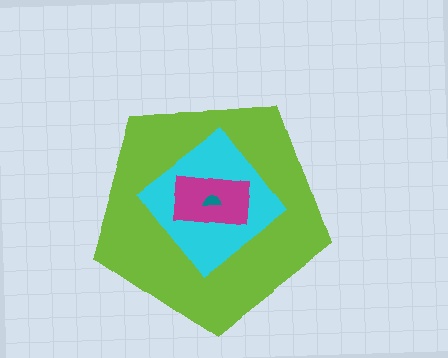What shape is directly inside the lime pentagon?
The cyan diamond.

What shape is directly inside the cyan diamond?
The magenta rectangle.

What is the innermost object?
The teal semicircle.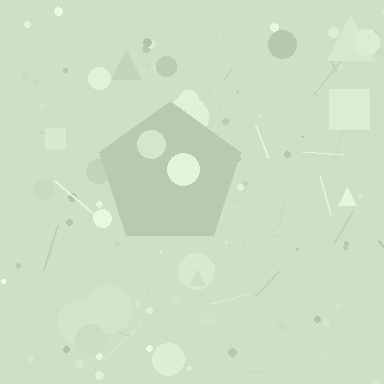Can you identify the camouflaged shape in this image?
The camouflaged shape is a pentagon.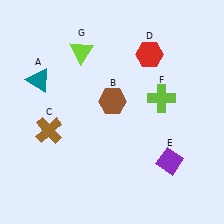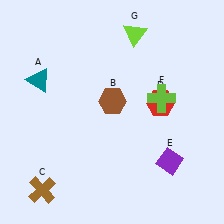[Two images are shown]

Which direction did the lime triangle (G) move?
The lime triangle (G) moved right.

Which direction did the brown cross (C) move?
The brown cross (C) moved down.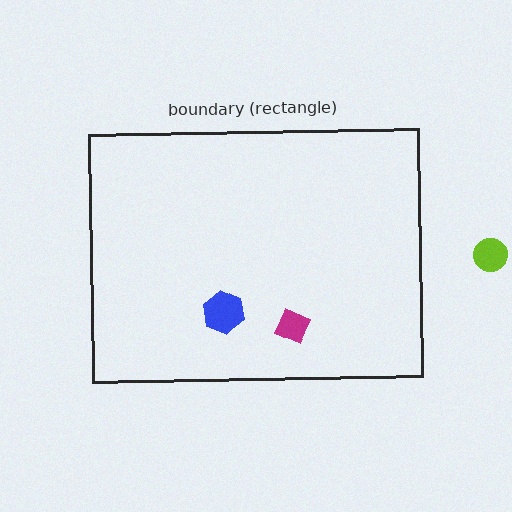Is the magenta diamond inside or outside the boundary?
Inside.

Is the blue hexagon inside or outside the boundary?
Inside.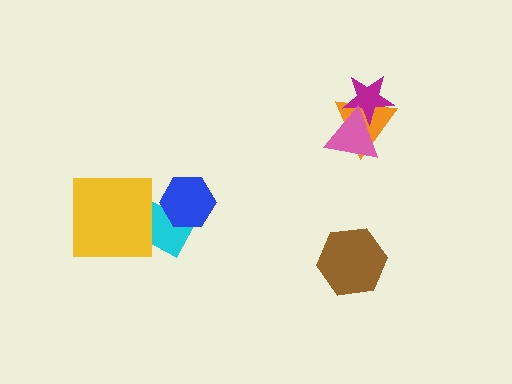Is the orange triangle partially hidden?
Yes, it is partially covered by another shape.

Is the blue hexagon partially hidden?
No, no other shape covers it.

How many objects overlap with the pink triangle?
2 objects overlap with the pink triangle.